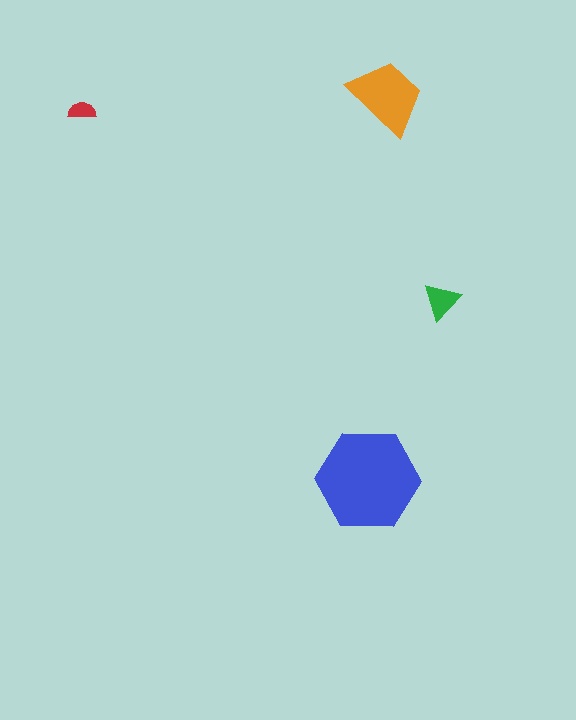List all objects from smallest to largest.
The red semicircle, the green triangle, the orange trapezoid, the blue hexagon.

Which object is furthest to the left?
The red semicircle is leftmost.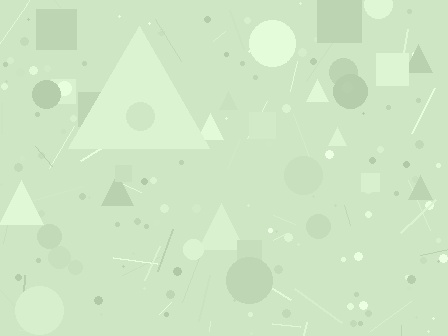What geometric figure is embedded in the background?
A triangle is embedded in the background.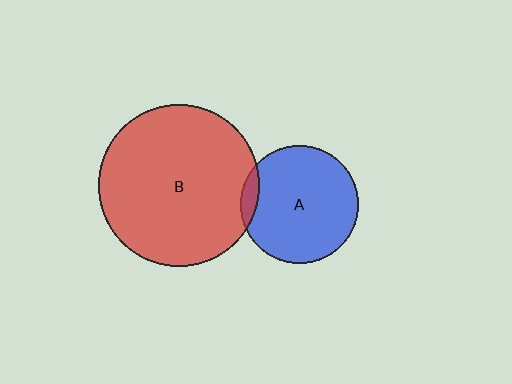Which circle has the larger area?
Circle B (red).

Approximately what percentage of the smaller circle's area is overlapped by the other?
Approximately 10%.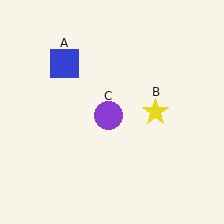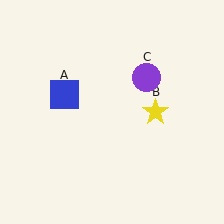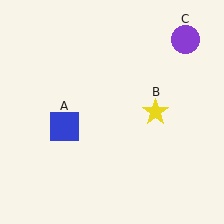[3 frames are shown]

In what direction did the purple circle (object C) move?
The purple circle (object C) moved up and to the right.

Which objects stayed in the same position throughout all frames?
Yellow star (object B) remained stationary.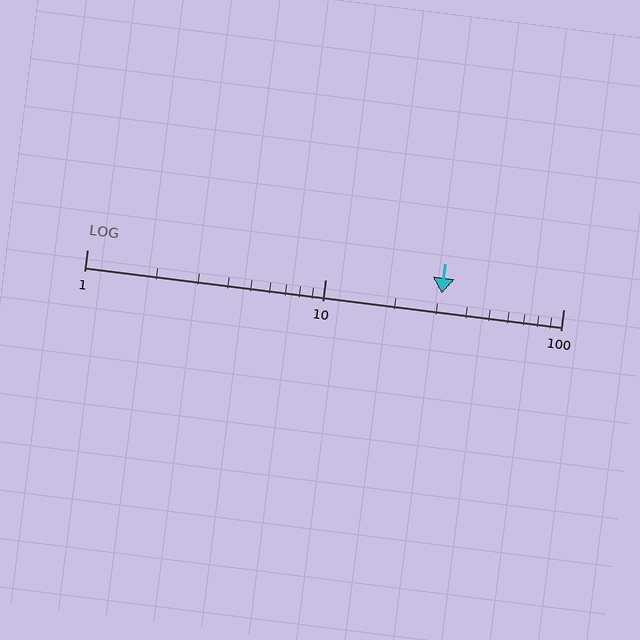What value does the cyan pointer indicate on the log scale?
The pointer indicates approximately 31.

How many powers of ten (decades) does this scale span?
The scale spans 2 decades, from 1 to 100.